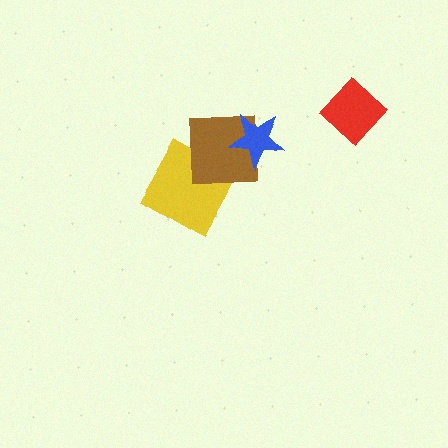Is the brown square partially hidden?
Yes, it is partially covered by another shape.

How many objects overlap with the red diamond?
0 objects overlap with the red diamond.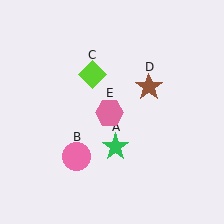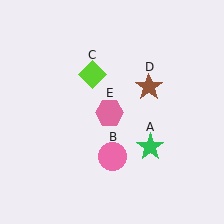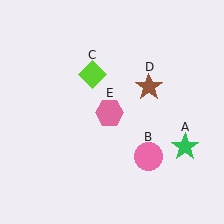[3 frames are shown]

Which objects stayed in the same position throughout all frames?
Lime diamond (object C) and brown star (object D) and pink hexagon (object E) remained stationary.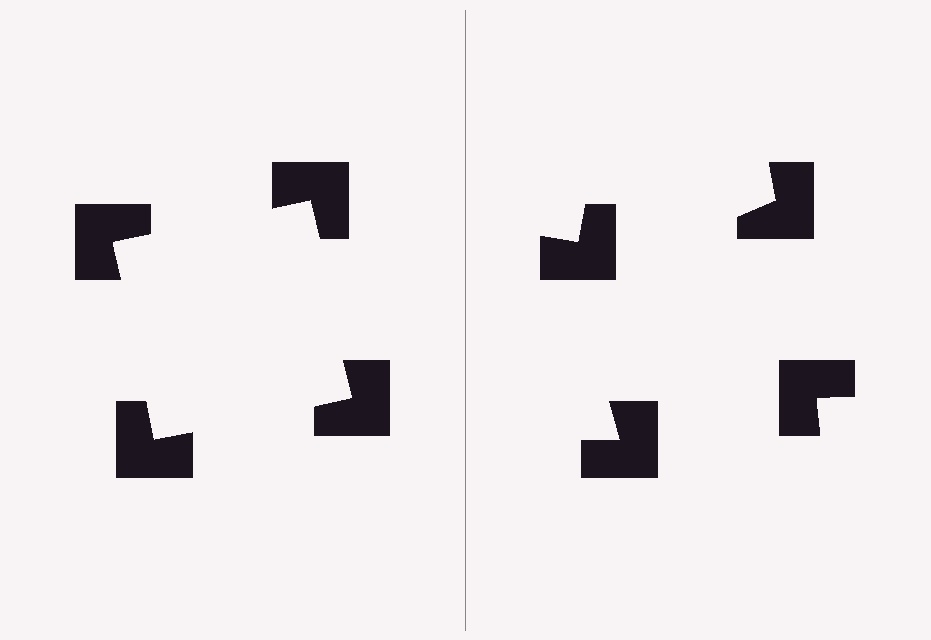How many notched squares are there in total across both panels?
8 — 4 on each side.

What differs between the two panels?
The notched squares are positioned identically on both sides; only the wedge orientations differ. On the left they align to a square; on the right they are misaligned.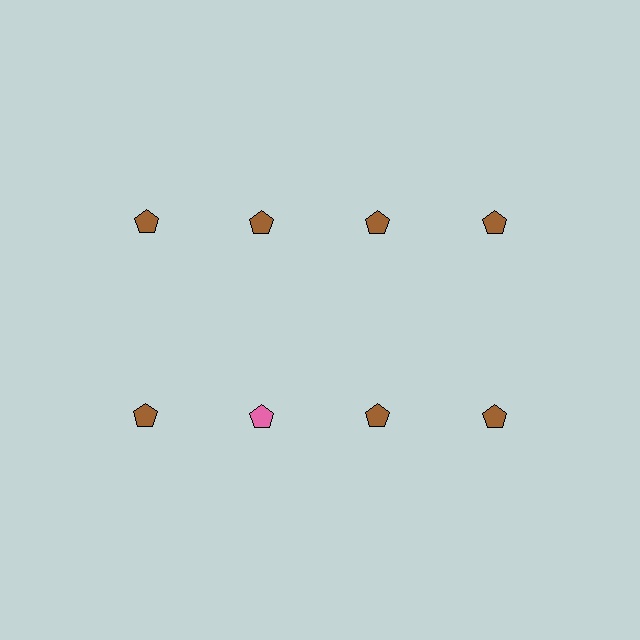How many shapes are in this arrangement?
There are 8 shapes arranged in a grid pattern.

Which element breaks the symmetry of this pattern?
The pink pentagon in the second row, second from left column breaks the symmetry. All other shapes are brown pentagons.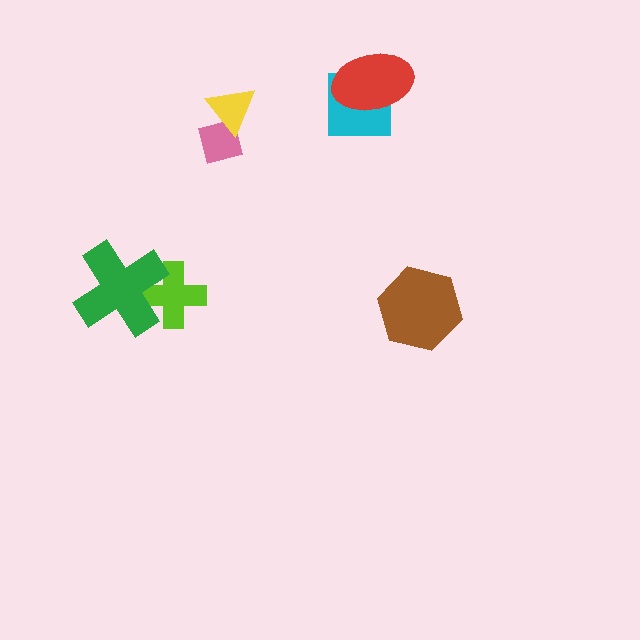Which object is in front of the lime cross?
The green cross is in front of the lime cross.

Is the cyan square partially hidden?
Yes, it is partially covered by another shape.